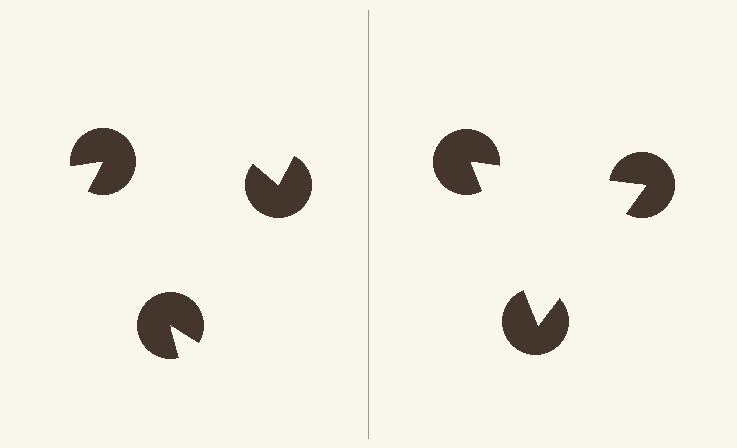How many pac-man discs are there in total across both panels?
6 — 3 on each side.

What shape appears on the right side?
An illusory triangle.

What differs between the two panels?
The pac-man discs are positioned identically on both sides; only the wedge orientations differ. On the right they align to a triangle; on the left they are misaligned.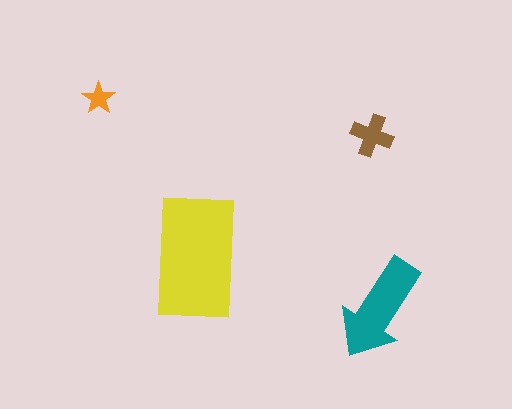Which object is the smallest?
The orange star.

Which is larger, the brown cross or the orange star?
The brown cross.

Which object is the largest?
The yellow rectangle.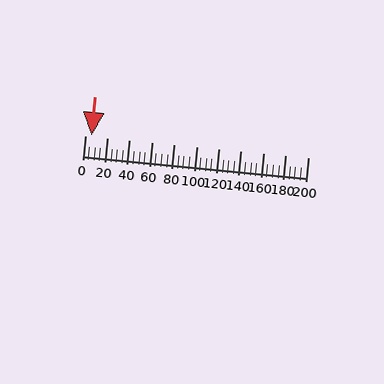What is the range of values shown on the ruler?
The ruler shows values from 0 to 200.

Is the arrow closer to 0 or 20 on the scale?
The arrow is closer to 0.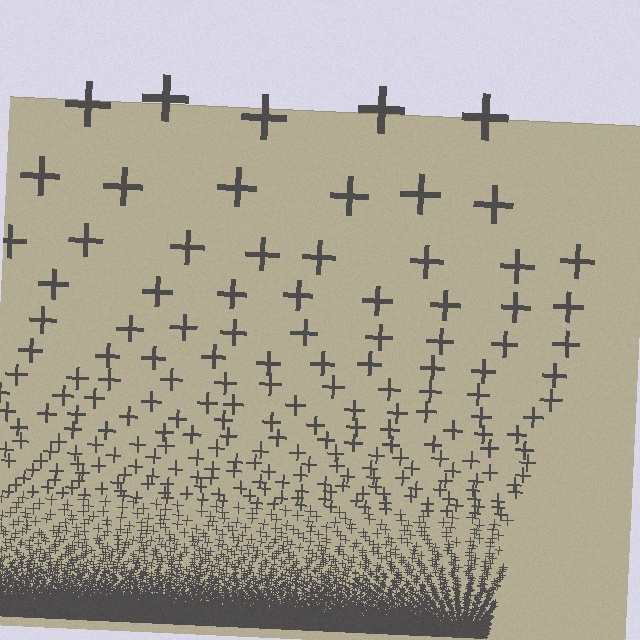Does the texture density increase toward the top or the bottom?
Density increases toward the bottom.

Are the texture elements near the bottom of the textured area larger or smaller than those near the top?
Smaller. The gradient is inverted — elements near the bottom are smaller and denser.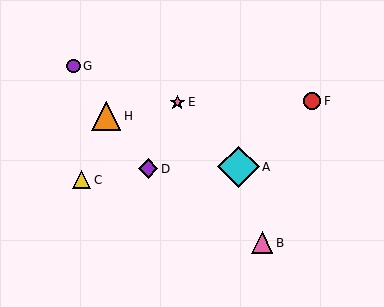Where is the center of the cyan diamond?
The center of the cyan diamond is at (238, 167).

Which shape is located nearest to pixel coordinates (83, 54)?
The purple circle (labeled G) at (73, 66) is nearest to that location.